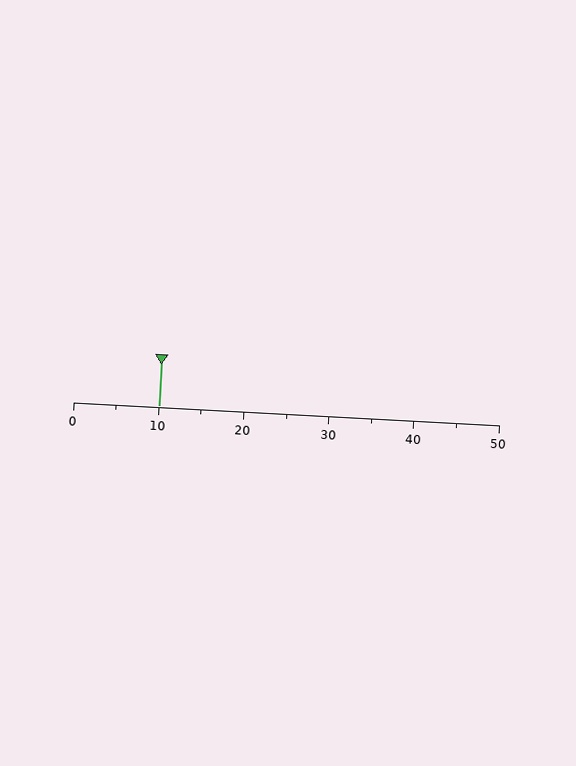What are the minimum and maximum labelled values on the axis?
The axis runs from 0 to 50.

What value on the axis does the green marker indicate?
The marker indicates approximately 10.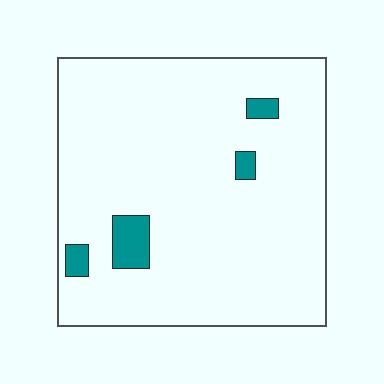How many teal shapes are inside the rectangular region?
4.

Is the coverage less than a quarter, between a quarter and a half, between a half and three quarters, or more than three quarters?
Less than a quarter.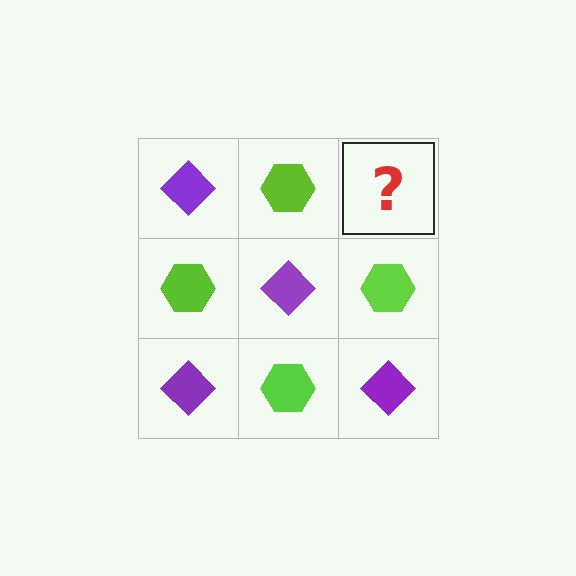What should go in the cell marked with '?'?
The missing cell should contain a purple diamond.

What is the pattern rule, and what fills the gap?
The rule is that it alternates purple diamond and lime hexagon in a checkerboard pattern. The gap should be filled with a purple diamond.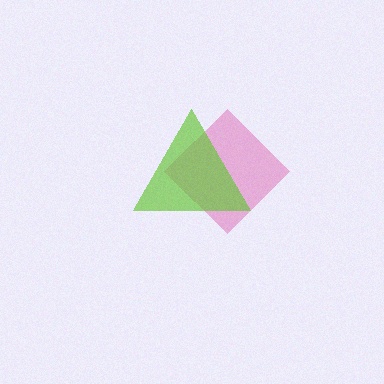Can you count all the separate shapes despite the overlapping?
Yes, there are 2 separate shapes.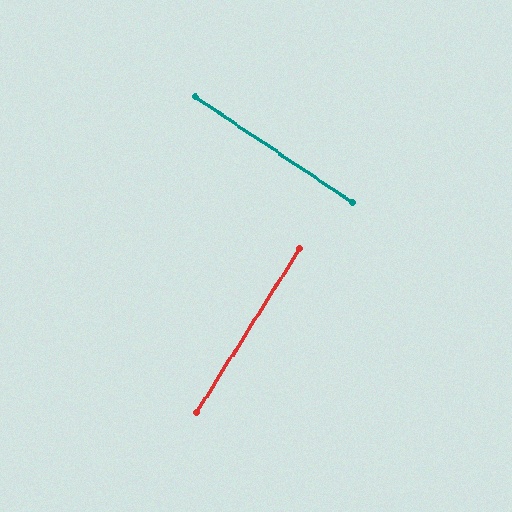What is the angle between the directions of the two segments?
Approximately 88 degrees.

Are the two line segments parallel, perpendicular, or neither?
Perpendicular — they meet at approximately 88°.